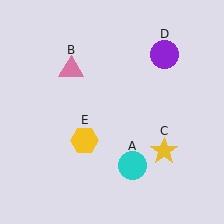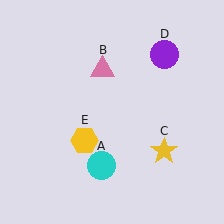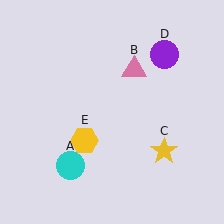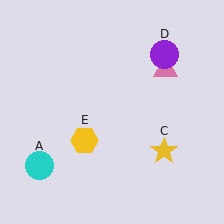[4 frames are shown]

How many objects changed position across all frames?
2 objects changed position: cyan circle (object A), pink triangle (object B).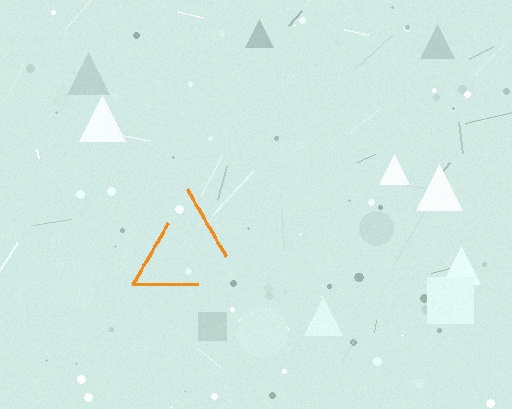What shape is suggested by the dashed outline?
The dashed outline suggests a triangle.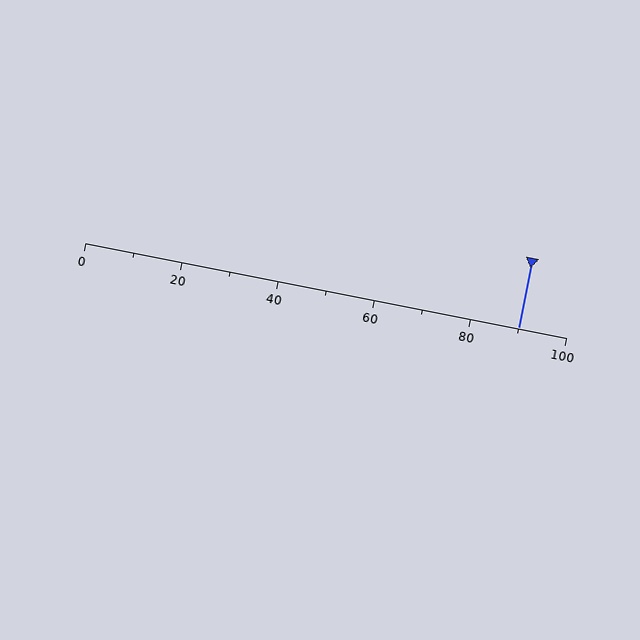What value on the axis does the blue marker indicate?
The marker indicates approximately 90.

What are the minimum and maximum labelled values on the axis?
The axis runs from 0 to 100.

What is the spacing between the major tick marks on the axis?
The major ticks are spaced 20 apart.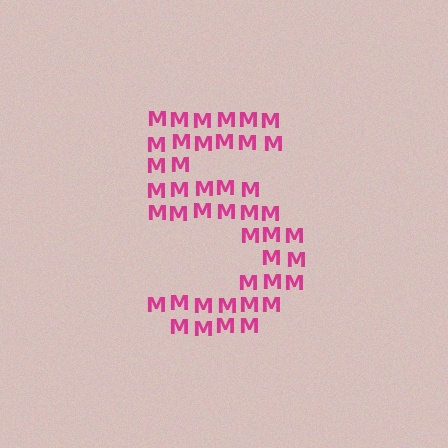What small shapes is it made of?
It is made of small letter M's.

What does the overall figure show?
The overall figure shows the digit 5.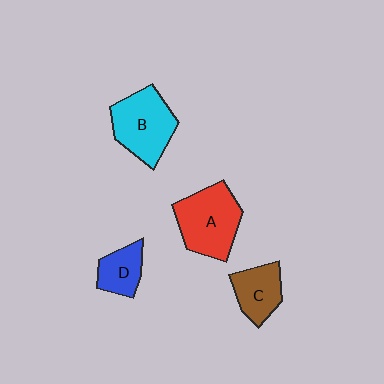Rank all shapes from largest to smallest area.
From largest to smallest: A (red), B (cyan), C (brown), D (blue).